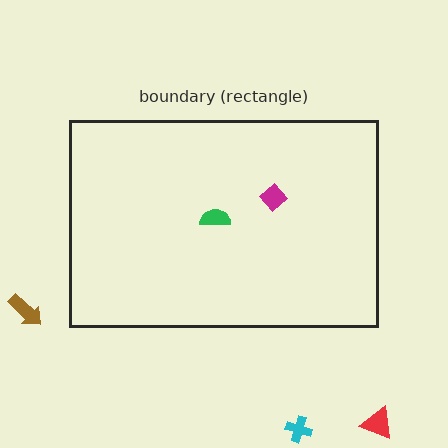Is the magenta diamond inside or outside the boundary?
Inside.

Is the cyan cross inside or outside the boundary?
Outside.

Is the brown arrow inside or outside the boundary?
Outside.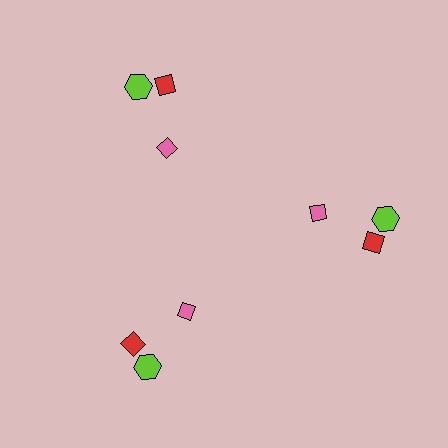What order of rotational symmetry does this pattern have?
This pattern has 3-fold rotational symmetry.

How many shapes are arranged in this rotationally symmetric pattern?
There are 9 shapes, arranged in 3 groups of 3.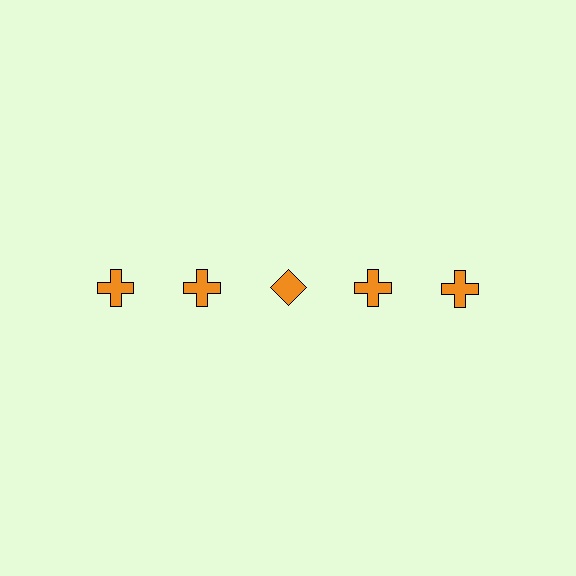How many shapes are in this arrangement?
There are 5 shapes arranged in a grid pattern.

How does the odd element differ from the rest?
It has a different shape: diamond instead of cross.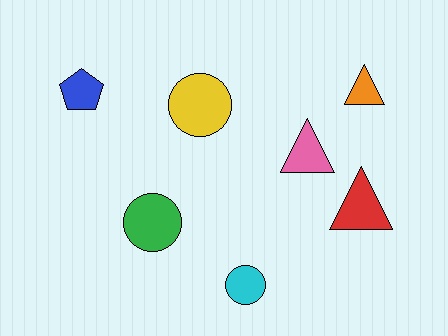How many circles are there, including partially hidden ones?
There are 3 circles.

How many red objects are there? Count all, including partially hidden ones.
There is 1 red object.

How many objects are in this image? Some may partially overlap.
There are 7 objects.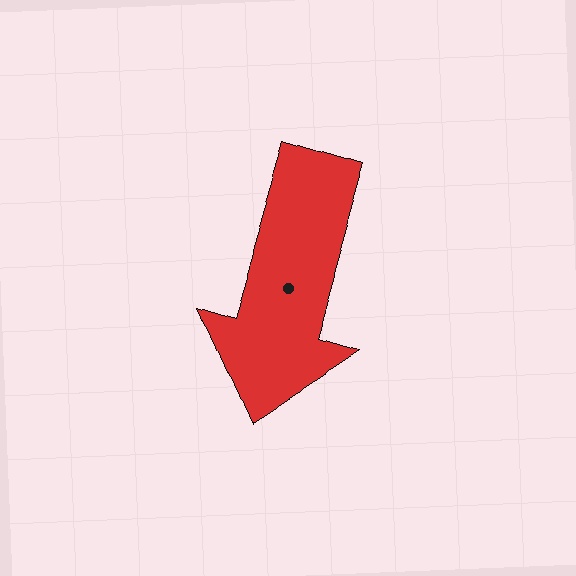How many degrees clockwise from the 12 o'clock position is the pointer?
Approximately 196 degrees.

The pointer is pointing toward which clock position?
Roughly 7 o'clock.